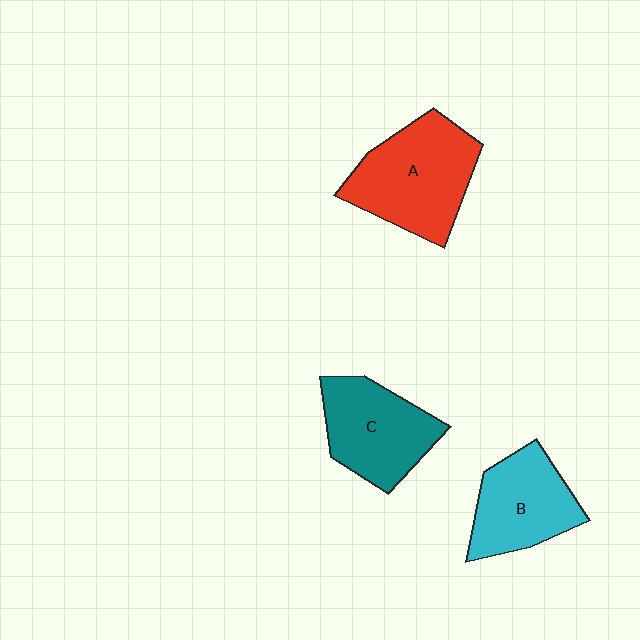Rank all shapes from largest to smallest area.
From largest to smallest: A (red), C (teal), B (cyan).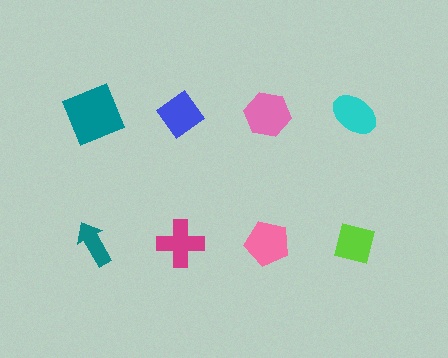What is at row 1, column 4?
A cyan ellipse.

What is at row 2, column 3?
A pink pentagon.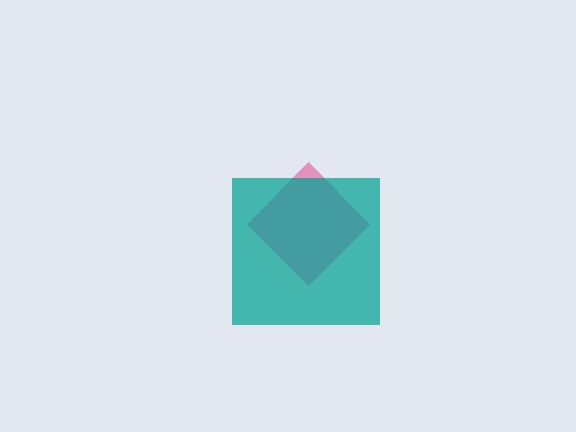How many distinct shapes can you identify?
There are 2 distinct shapes: a pink diamond, a teal square.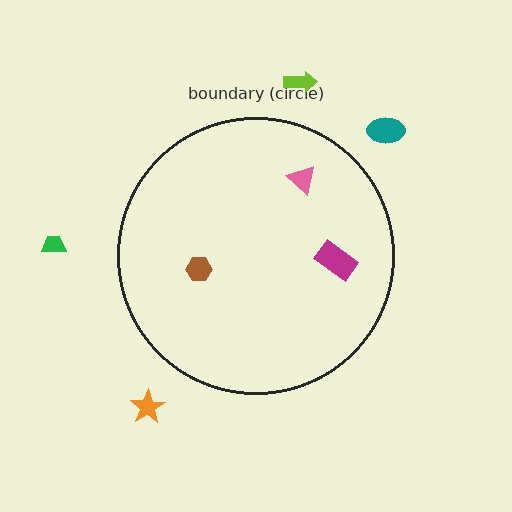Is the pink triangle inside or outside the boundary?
Inside.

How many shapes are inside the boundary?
3 inside, 4 outside.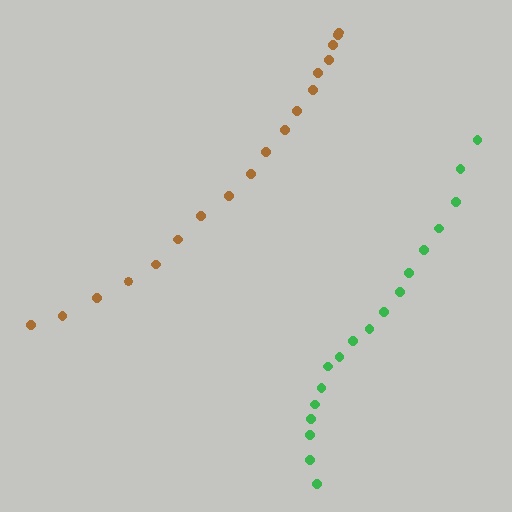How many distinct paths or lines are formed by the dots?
There are 2 distinct paths.